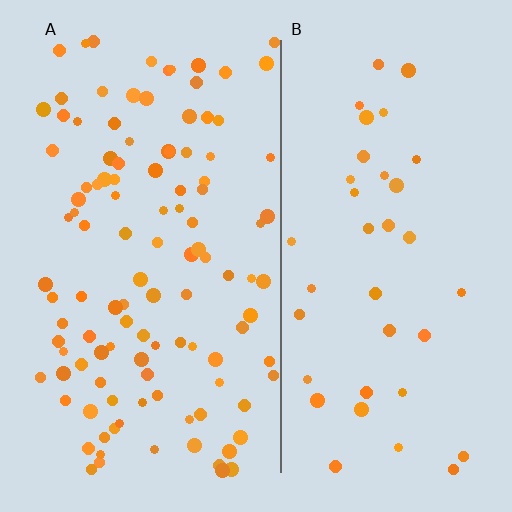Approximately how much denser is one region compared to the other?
Approximately 2.9× — region A over region B.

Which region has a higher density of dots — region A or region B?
A (the left).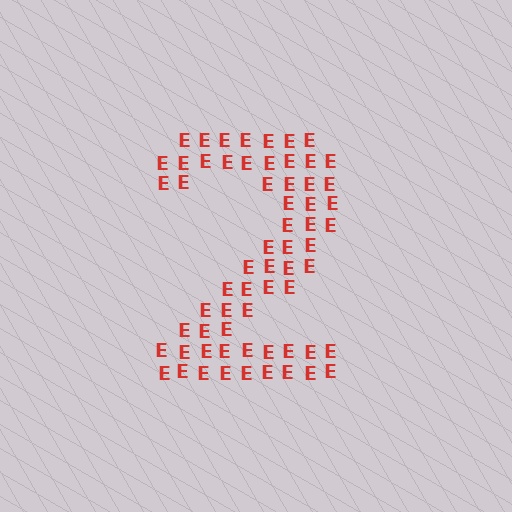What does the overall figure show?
The overall figure shows the digit 2.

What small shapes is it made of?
It is made of small letter E's.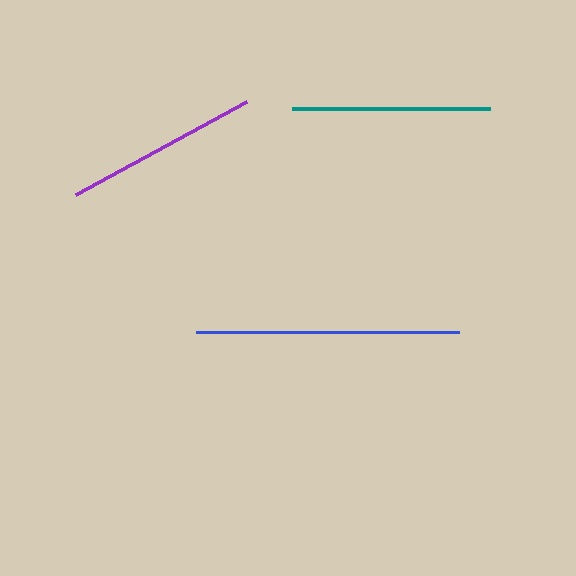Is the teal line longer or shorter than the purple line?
The teal line is longer than the purple line.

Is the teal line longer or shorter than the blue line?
The blue line is longer than the teal line.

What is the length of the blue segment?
The blue segment is approximately 264 pixels long.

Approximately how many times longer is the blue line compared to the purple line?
The blue line is approximately 1.4 times the length of the purple line.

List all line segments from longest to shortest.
From longest to shortest: blue, teal, purple.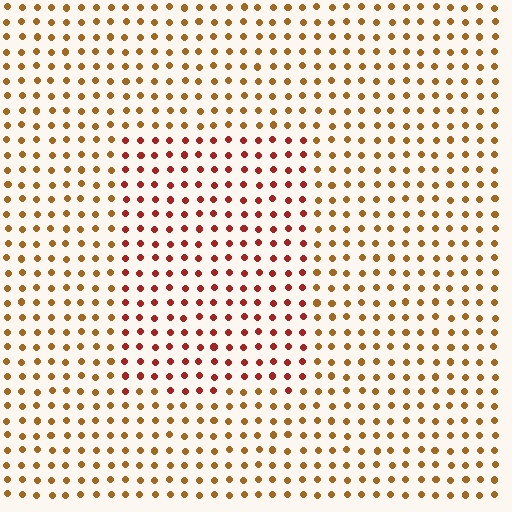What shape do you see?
I see a rectangle.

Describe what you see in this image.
The image is filled with small brown elements in a uniform arrangement. A rectangle-shaped region is visible where the elements are tinted to a slightly different hue, forming a subtle color boundary.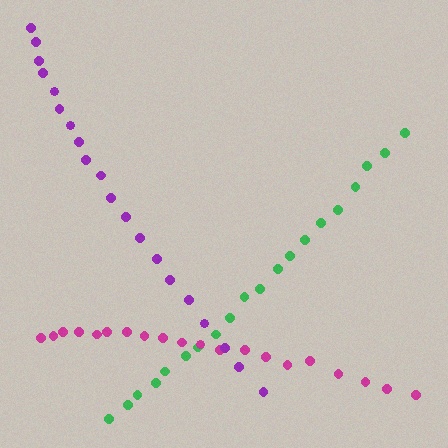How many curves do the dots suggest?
There are 3 distinct paths.